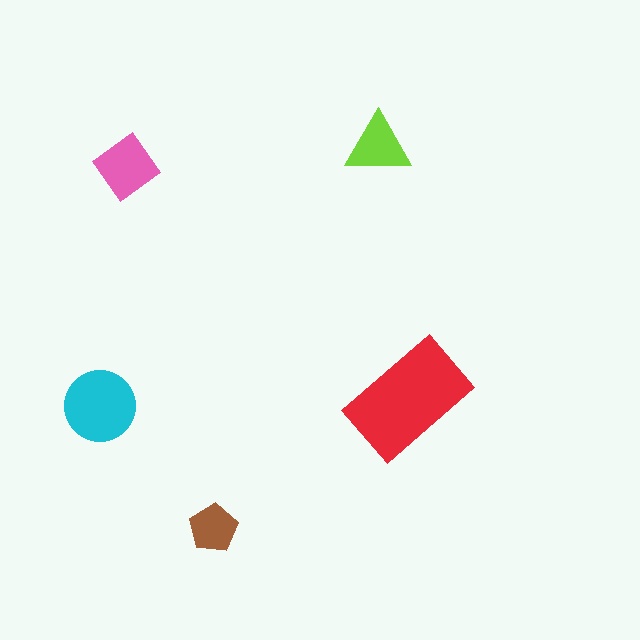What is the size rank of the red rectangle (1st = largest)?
1st.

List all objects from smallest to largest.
The brown pentagon, the lime triangle, the pink diamond, the cyan circle, the red rectangle.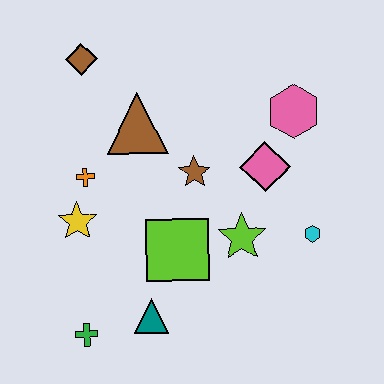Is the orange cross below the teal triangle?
No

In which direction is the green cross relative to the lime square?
The green cross is to the left of the lime square.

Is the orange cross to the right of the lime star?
No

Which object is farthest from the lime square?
The brown diamond is farthest from the lime square.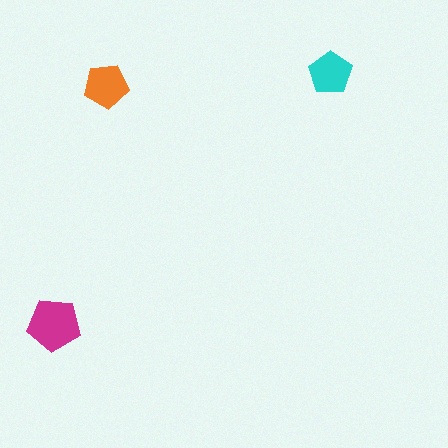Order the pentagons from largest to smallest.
the magenta one, the orange one, the cyan one.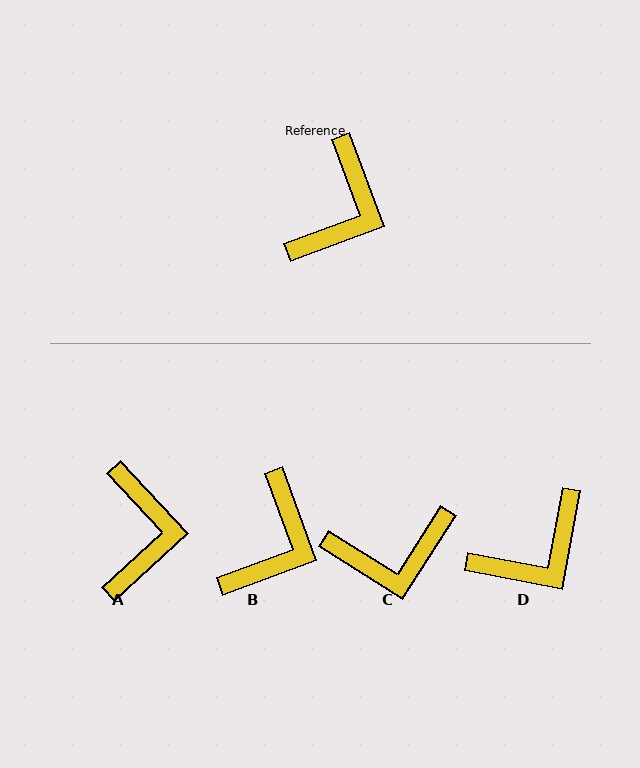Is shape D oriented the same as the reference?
No, it is off by about 31 degrees.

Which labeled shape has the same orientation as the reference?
B.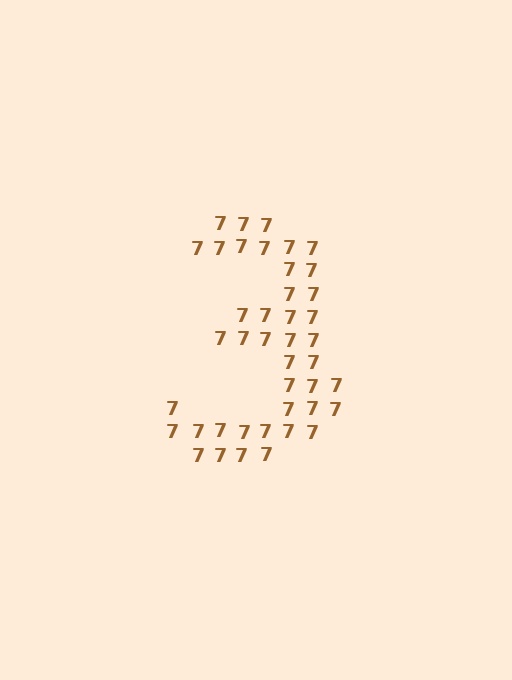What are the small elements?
The small elements are digit 7's.